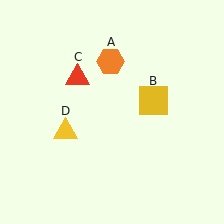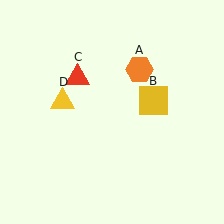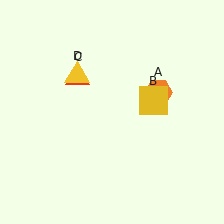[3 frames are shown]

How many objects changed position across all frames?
2 objects changed position: orange hexagon (object A), yellow triangle (object D).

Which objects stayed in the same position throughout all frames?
Yellow square (object B) and red triangle (object C) remained stationary.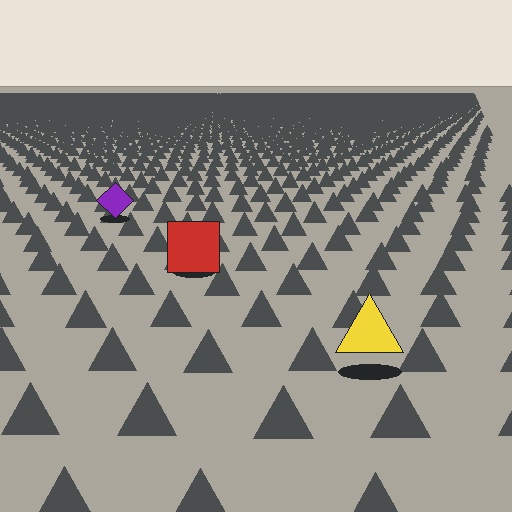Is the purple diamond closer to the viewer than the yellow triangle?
No. The yellow triangle is closer — you can tell from the texture gradient: the ground texture is coarser near it.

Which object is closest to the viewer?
The yellow triangle is closest. The texture marks near it are larger and more spread out.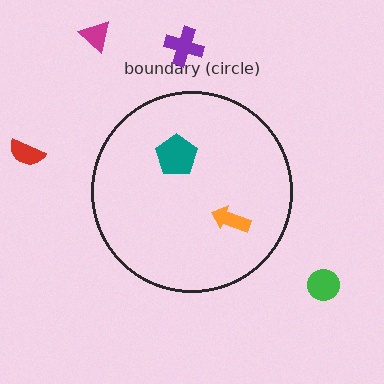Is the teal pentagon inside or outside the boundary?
Inside.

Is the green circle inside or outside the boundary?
Outside.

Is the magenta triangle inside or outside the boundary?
Outside.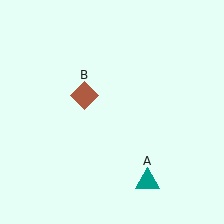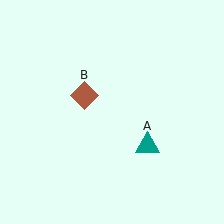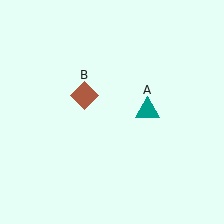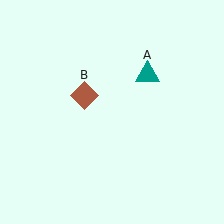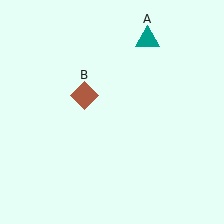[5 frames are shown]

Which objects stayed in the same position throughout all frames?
Brown diamond (object B) remained stationary.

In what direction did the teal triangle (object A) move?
The teal triangle (object A) moved up.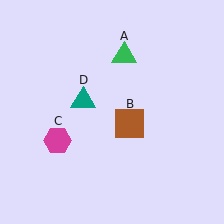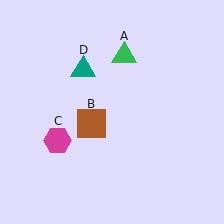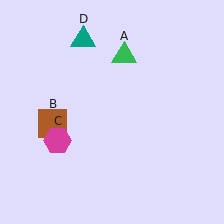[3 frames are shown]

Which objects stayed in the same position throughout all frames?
Green triangle (object A) and magenta hexagon (object C) remained stationary.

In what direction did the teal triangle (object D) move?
The teal triangle (object D) moved up.